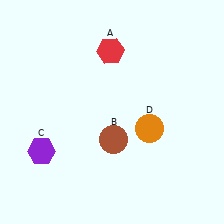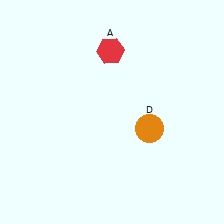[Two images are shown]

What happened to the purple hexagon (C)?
The purple hexagon (C) was removed in Image 2. It was in the bottom-left area of Image 1.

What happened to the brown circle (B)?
The brown circle (B) was removed in Image 2. It was in the bottom-right area of Image 1.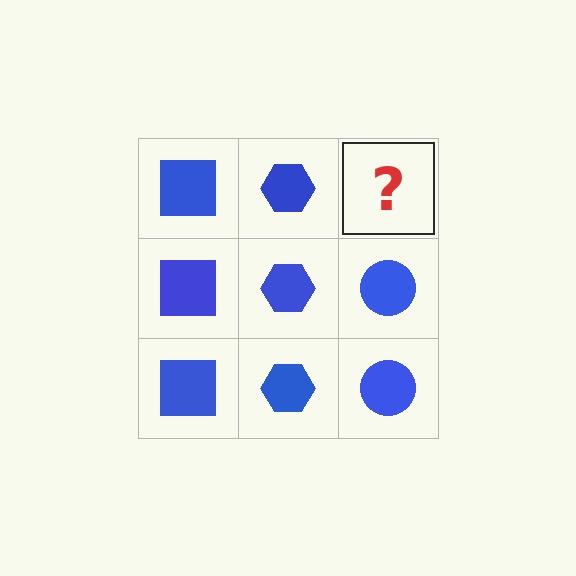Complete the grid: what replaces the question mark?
The question mark should be replaced with a blue circle.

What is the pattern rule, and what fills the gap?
The rule is that each column has a consistent shape. The gap should be filled with a blue circle.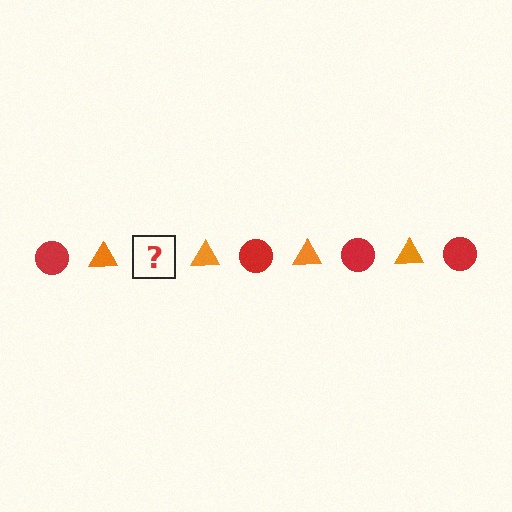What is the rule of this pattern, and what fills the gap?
The rule is that the pattern alternates between red circle and orange triangle. The gap should be filled with a red circle.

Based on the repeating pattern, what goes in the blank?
The blank should be a red circle.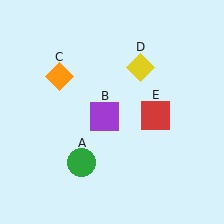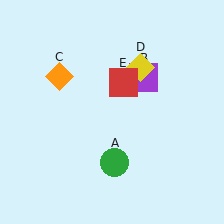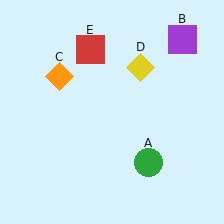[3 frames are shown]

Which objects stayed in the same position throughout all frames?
Orange diamond (object C) and yellow diamond (object D) remained stationary.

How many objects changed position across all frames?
3 objects changed position: green circle (object A), purple square (object B), red square (object E).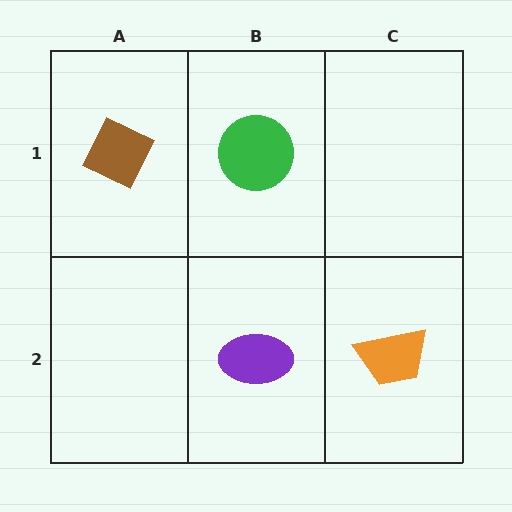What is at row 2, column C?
An orange trapezoid.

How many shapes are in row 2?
2 shapes.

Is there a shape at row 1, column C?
No, that cell is empty.